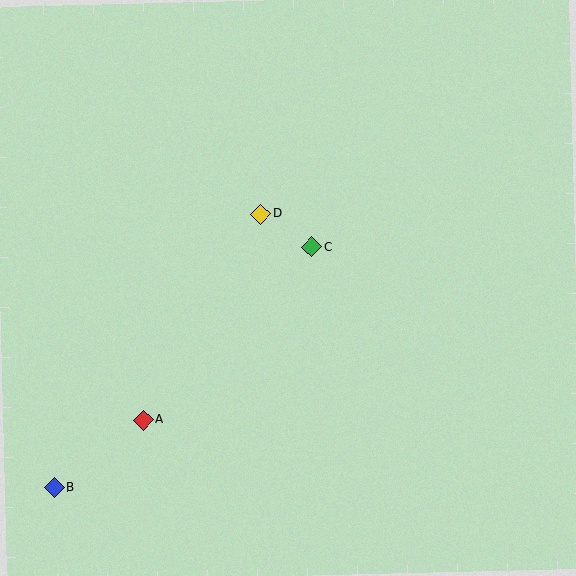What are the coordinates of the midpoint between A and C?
The midpoint between A and C is at (227, 334).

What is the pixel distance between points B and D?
The distance between B and D is 343 pixels.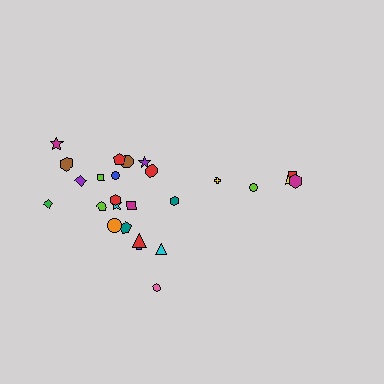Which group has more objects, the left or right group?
The left group.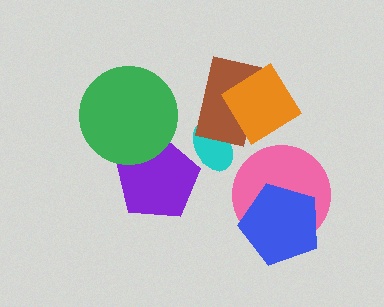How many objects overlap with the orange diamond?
1 object overlaps with the orange diamond.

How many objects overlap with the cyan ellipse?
1 object overlaps with the cyan ellipse.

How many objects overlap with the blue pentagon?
1 object overlaps with the blue pentagon.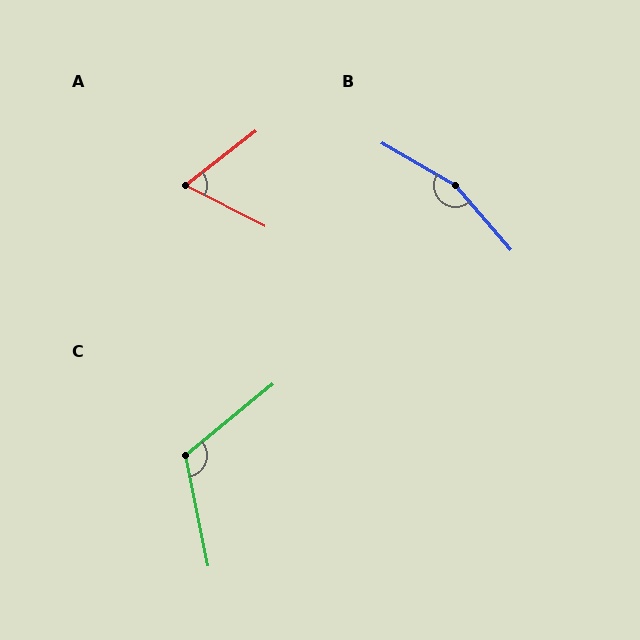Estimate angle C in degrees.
Approximately 118 degrees.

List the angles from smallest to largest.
A (65°), C (118°), B (161°).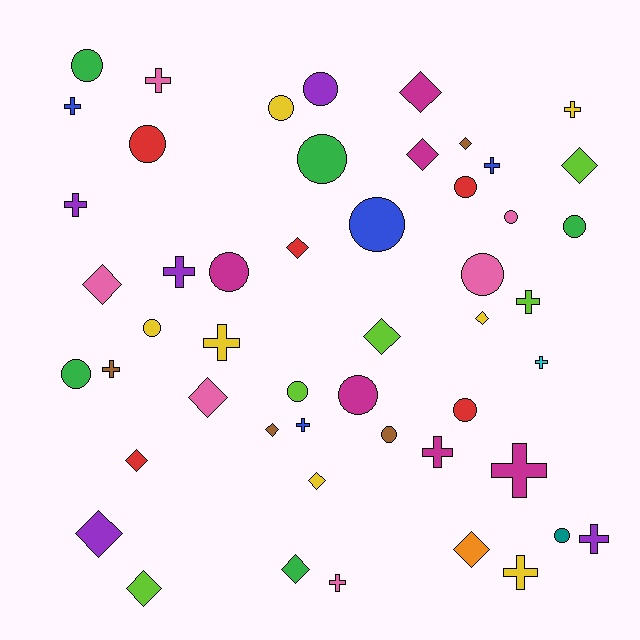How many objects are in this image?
There are 50 objects.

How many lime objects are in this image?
There are 5 lime objects.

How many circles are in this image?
There are 18 circles.